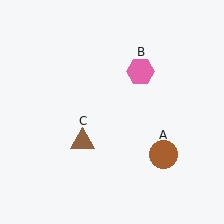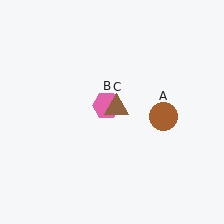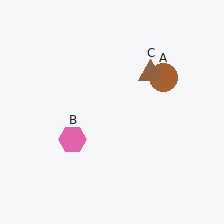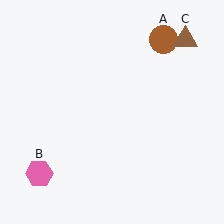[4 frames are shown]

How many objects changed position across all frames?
3 objects changed position: brown circle (object A), pink hexagon (object B), brown triangle (object C).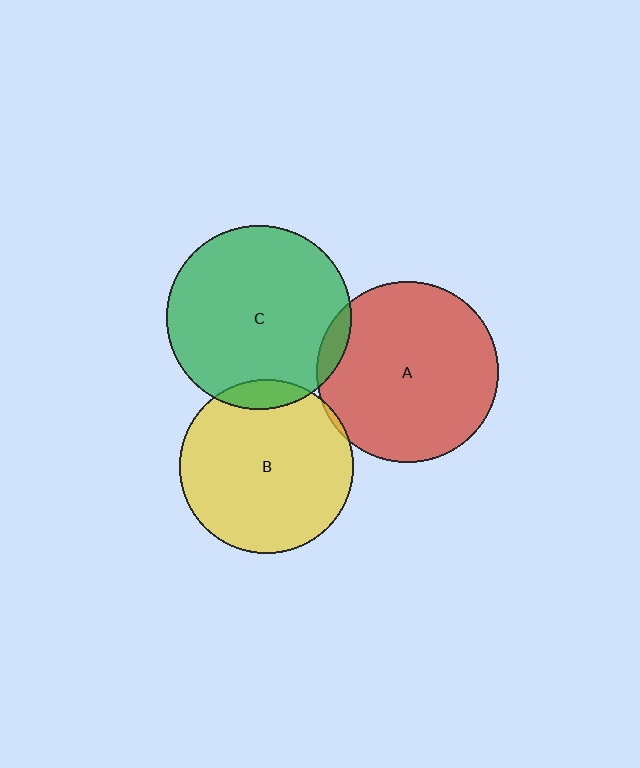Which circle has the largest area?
Circle C (green).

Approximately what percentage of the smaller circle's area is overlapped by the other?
Approximately 5%.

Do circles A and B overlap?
Yes.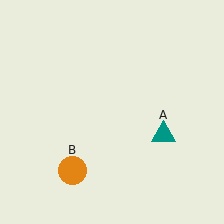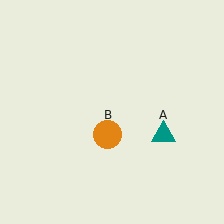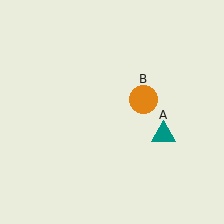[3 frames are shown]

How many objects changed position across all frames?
1 object changed position: orange circle (object B).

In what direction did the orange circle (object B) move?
The orange circle (object B) moved up and to the right.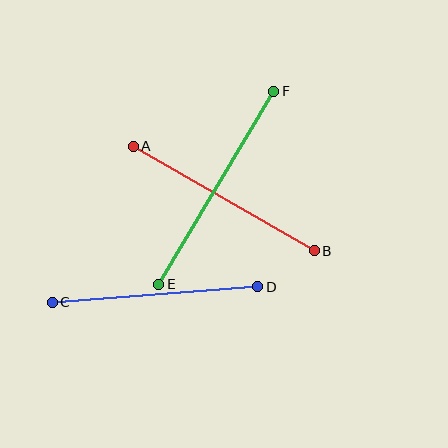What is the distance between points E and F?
The distance is approximately 224 pixels.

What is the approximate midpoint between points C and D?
The midpoint is at approximately (155, 294) pixels.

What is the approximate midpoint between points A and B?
The midpoint is at approximately (224, 198) pixels.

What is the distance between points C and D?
The distance is approximately 206 pixels.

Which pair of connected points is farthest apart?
Points E and F are farthest apart.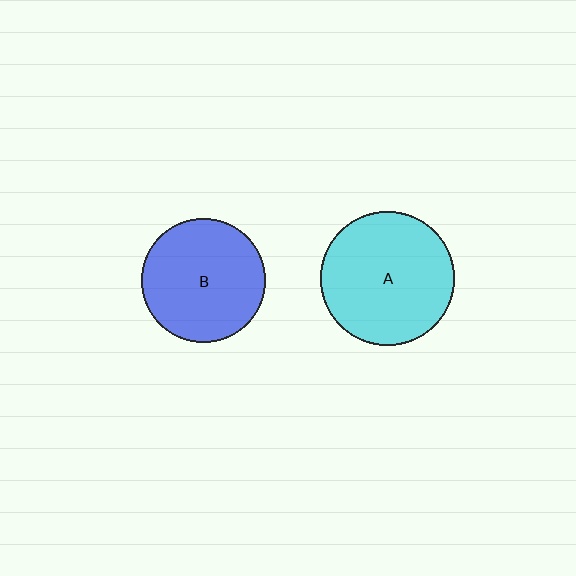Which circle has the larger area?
Circle A (cyan).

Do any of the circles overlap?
No, none of the circles overlap.